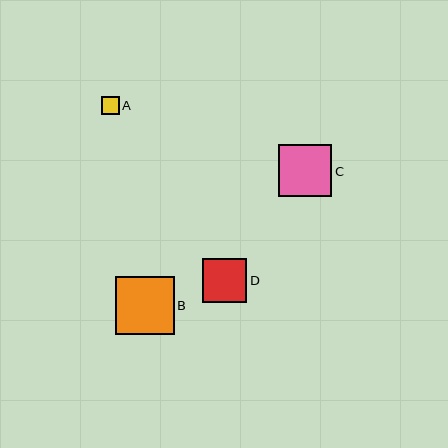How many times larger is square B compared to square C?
Square B is approximately 1.1 times the size of square C.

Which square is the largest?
Square B is the largest with a size of approximately 58 pixels.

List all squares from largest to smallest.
From largest to smallest: B, C, D, A.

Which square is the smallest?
Square A is the smallest with a size of approximately 18 pixels.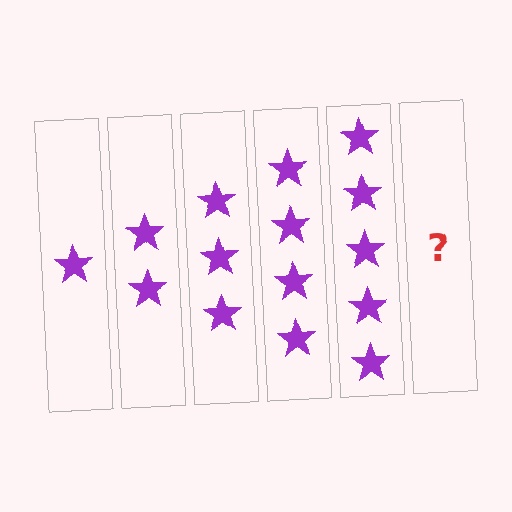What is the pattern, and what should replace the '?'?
The pattern is that each step adds one more star. The '?' should be 6 stars.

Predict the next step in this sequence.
The next step is 6 stars.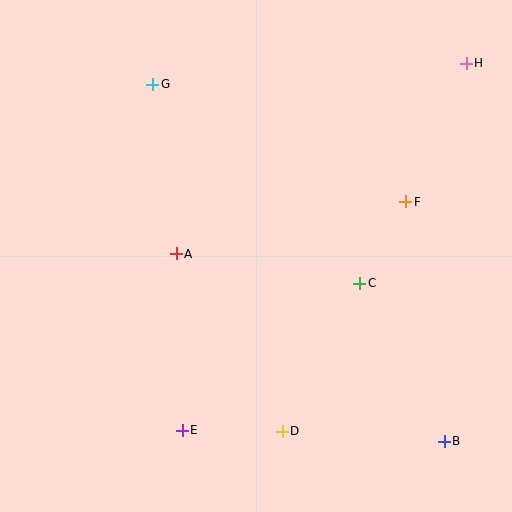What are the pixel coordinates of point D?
Point D is at (282, 431).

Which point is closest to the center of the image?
Point A at (176, 254) is closest to the center.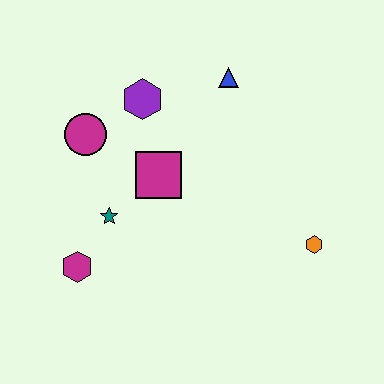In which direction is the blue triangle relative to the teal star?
The blue triangle is above the teal star.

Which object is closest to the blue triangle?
The purple hexagon is closest to the blue triangle.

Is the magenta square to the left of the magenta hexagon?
No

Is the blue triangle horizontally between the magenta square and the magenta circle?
No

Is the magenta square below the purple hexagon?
Yes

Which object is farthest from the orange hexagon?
The magenta circle is farthest from the orange hexagon.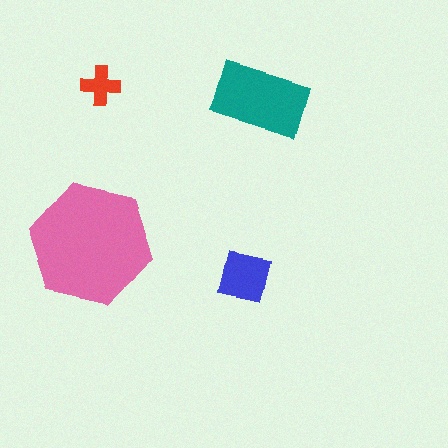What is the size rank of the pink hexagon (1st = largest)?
1st.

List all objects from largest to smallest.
The pink hexagon, the teal rectangle, the blue square, the red cross.